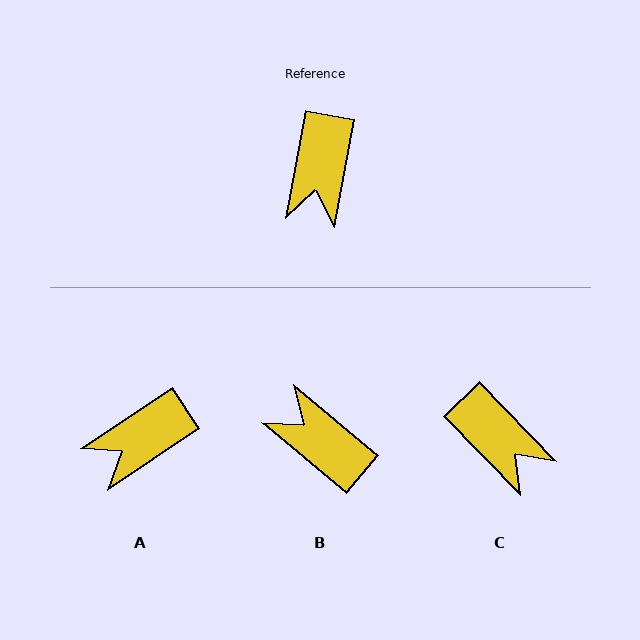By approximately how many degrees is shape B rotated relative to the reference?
Approximately 120 degrees clockwise.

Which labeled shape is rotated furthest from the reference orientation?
B, about 120 degrees away.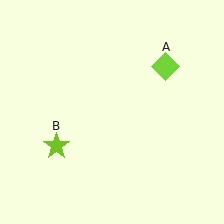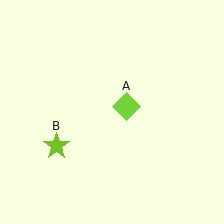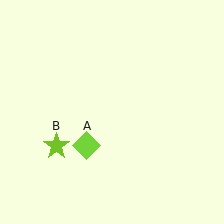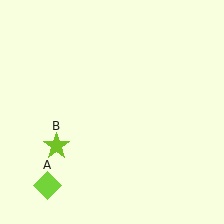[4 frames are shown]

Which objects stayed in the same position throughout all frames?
Lime star (object B) remained stationary.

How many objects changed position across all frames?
1 object changed position: lime diamond (object A).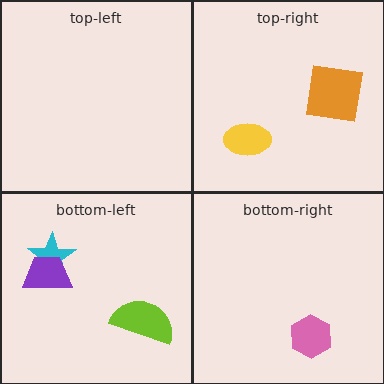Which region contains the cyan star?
The bottom-left region.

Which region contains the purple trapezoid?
The bottom-left region.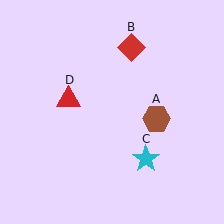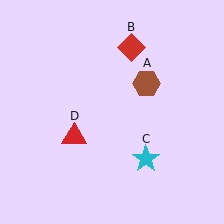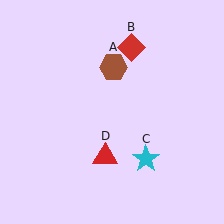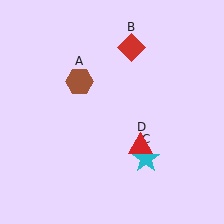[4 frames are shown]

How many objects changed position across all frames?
2 objects changed position: brown hexagon (object A), red triangle (object D).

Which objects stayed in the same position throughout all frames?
Red diamond (object B) and cyan star (object C) remained stationary.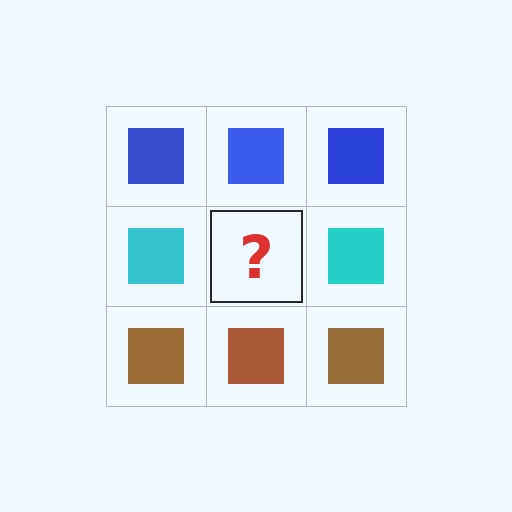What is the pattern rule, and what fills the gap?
The rule is that each row has a consistent color. The gap should be filled with a cyan square.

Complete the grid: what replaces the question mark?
The question mark should be replaced with a cyan square.